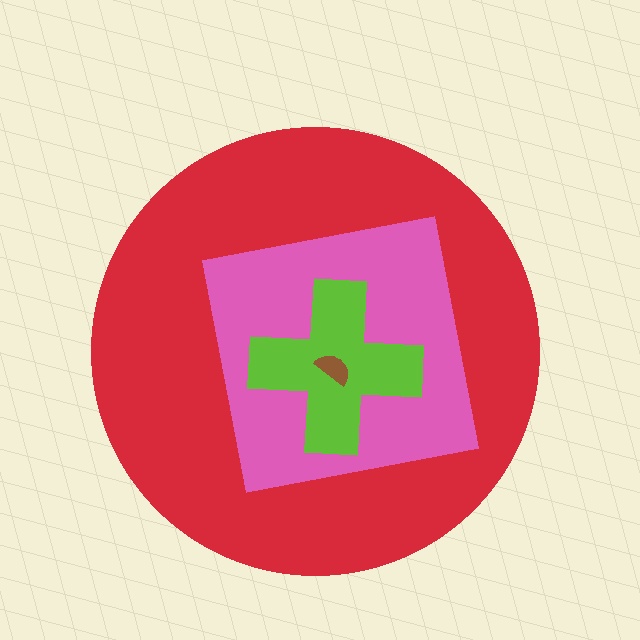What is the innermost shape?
The brown semicircle.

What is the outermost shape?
The red circle.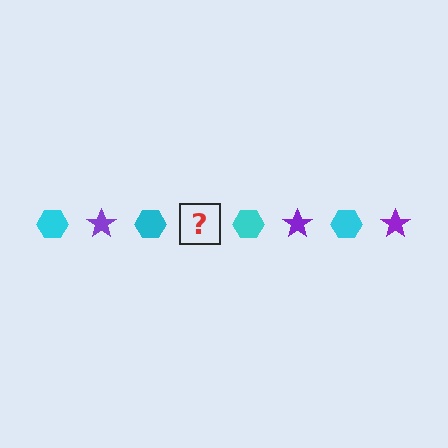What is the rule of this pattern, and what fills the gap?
The rule is that the pattern alternates between cyan hexagon and purple star. The gap should be filled with a purple star.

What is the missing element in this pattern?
The missing element is a purple star.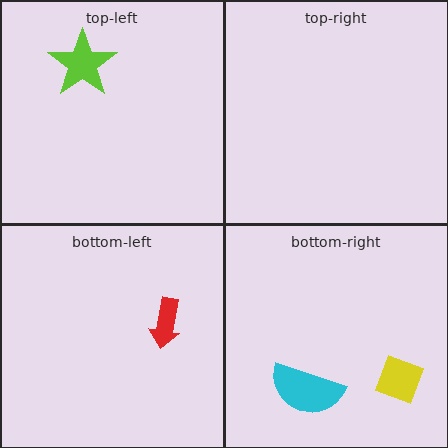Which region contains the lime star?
The top-left region.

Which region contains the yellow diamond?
The bottom-right region.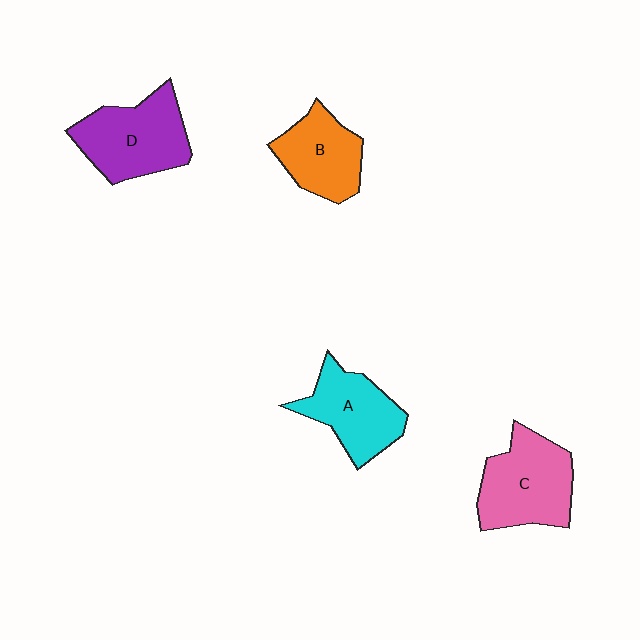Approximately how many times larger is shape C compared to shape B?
Approximately 1.3 times.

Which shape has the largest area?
Shape C (pink).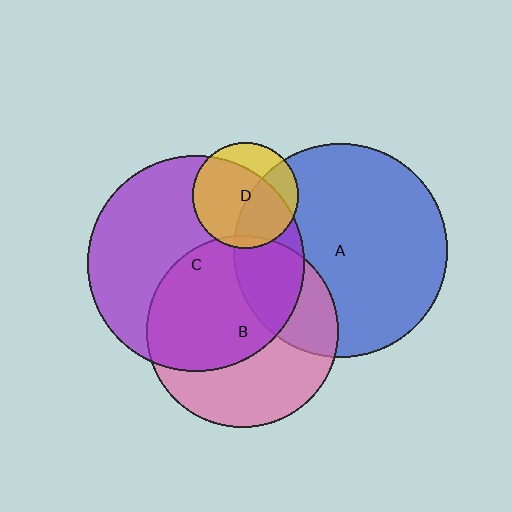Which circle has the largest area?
Circle C (purple).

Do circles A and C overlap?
Yes.